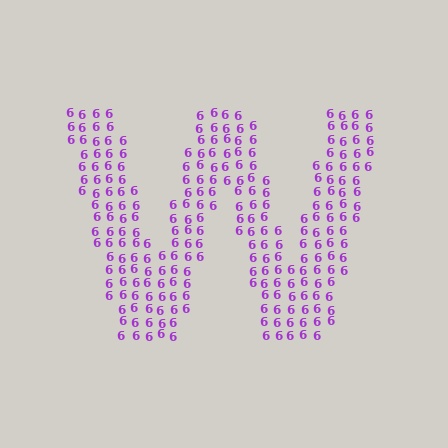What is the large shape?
The large shape is the letter W.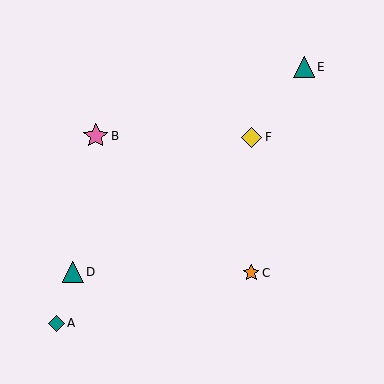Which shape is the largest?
The pink star (labeled B) is the largest.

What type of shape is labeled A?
Shape A is a teal diamond.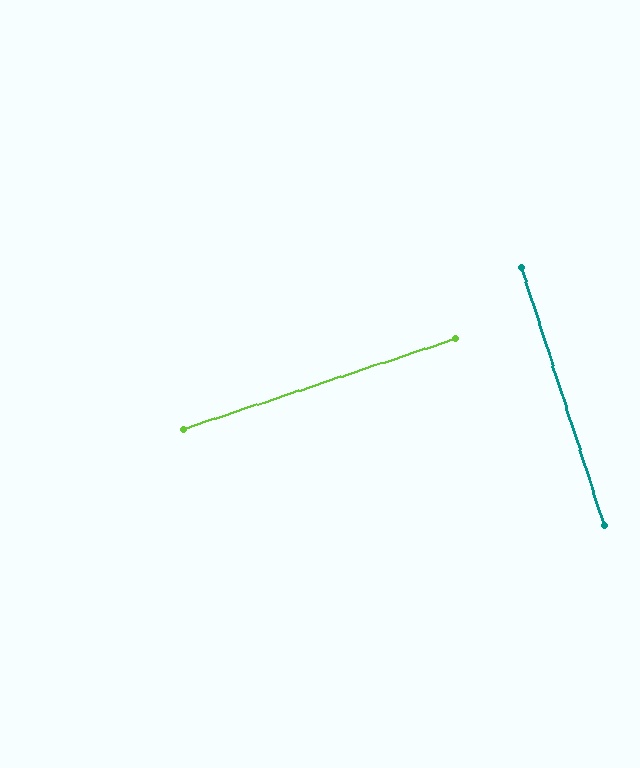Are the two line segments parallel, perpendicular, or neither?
Perpendicular — they meet at approximately 90°.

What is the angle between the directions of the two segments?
Approximately 90 degrees.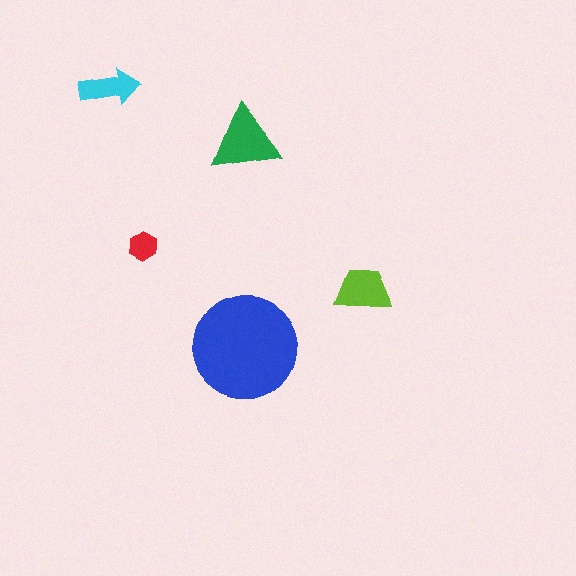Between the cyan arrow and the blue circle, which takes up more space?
The blue circle.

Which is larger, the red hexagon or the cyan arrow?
The cyan arrow.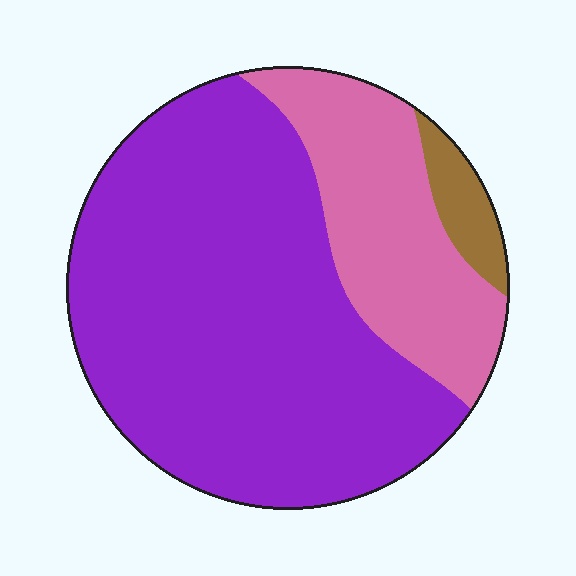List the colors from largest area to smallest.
From largest to smallest: purple, pink, brown.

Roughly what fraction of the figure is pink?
Pink covers 25% of the figure.